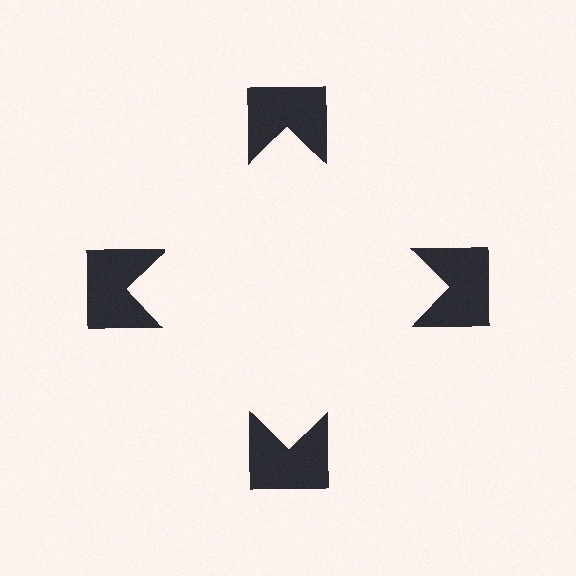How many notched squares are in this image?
There are 4 — one at each vertex of the illusory square.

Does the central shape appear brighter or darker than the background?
It typically appears slightly brighter than the background, even though no actual brightness change is drawn.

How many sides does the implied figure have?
4 sides.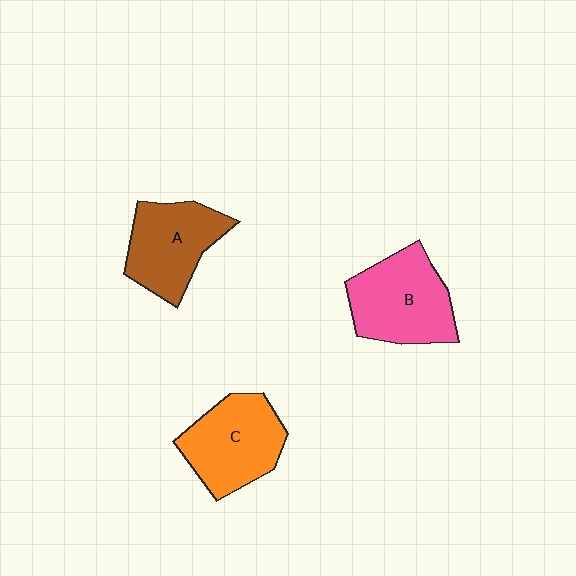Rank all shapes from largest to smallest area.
From largest to smallest: B (pink), C (orange), A (brown).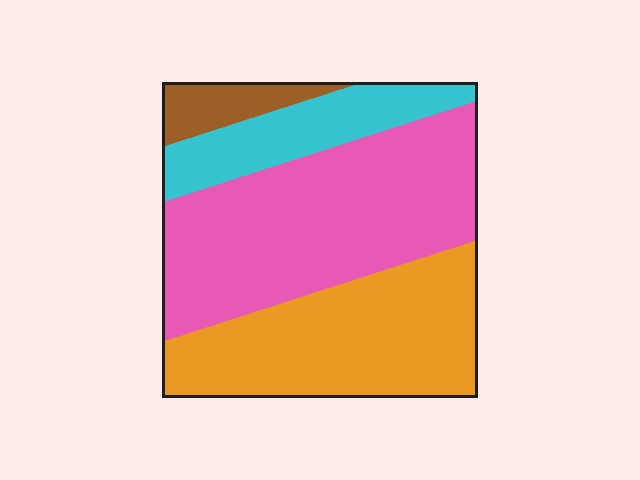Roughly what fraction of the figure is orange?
Orange covers around 35% of the figure.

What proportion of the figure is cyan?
Cyan takes up about one sixth (1/6) of the figure.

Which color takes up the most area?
Pink, at roughly 45%.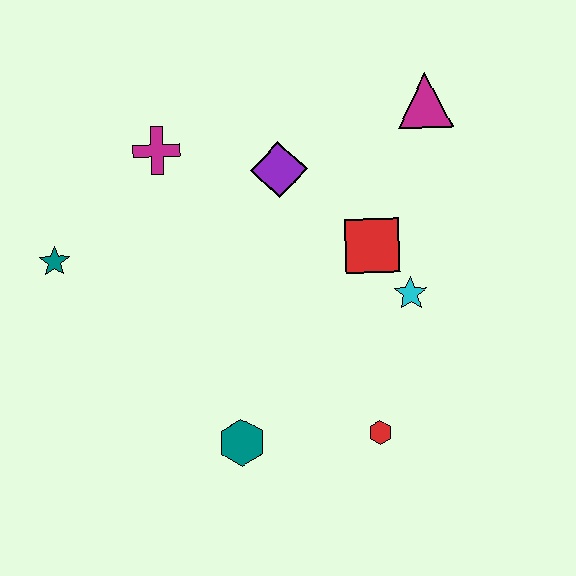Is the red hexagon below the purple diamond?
Yes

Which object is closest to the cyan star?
The red square is closest to the cyan star.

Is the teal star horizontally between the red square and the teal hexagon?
No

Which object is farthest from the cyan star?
The teal star is farthest from the cyan star.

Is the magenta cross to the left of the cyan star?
Yes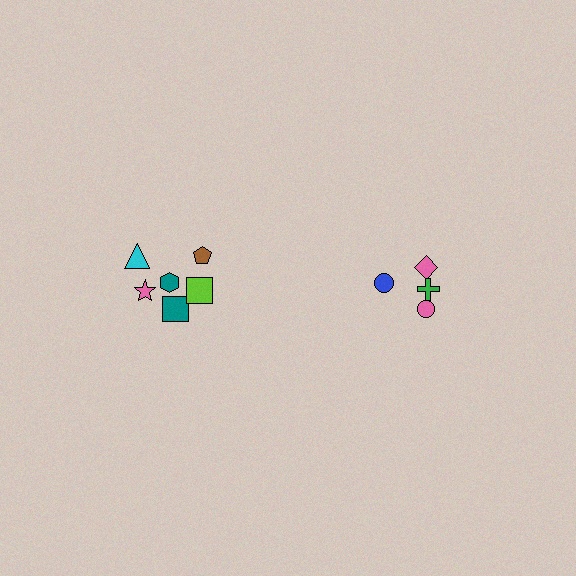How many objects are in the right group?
There are 4 objects.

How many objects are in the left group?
There are 6 objects.